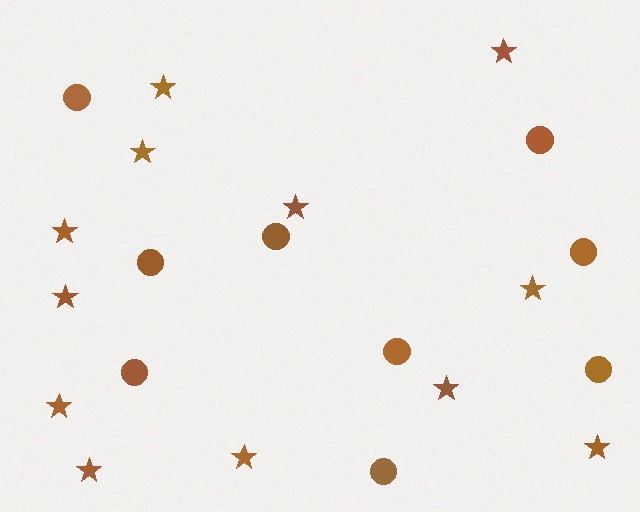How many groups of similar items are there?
There are 2 groups: one group of circles (9) and one group of stars (12).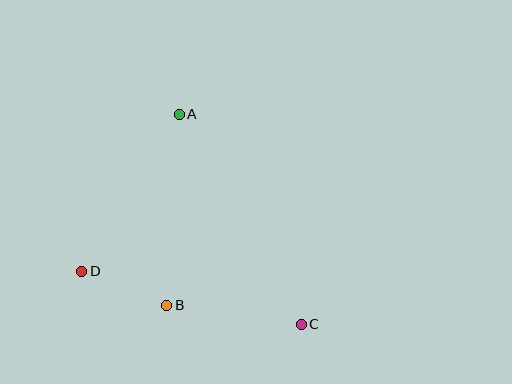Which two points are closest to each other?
Points B and D are closest to each other.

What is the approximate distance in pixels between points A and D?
The distance between A and D is approximately 185 pixels.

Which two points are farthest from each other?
Points A and C are farthest from each other.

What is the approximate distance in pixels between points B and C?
The distance between B and C is approximately 136 pixels.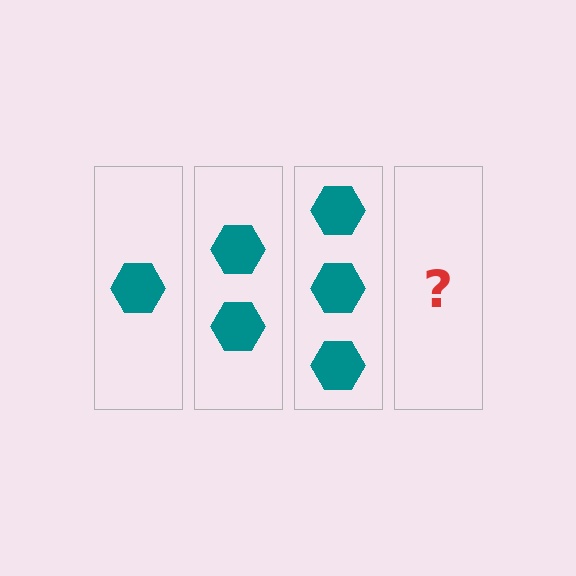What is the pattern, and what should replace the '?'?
The pattern is that each step adds one more hexagon. The '?' should be 4 hexagons.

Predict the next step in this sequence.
The next step is 4 hexagons.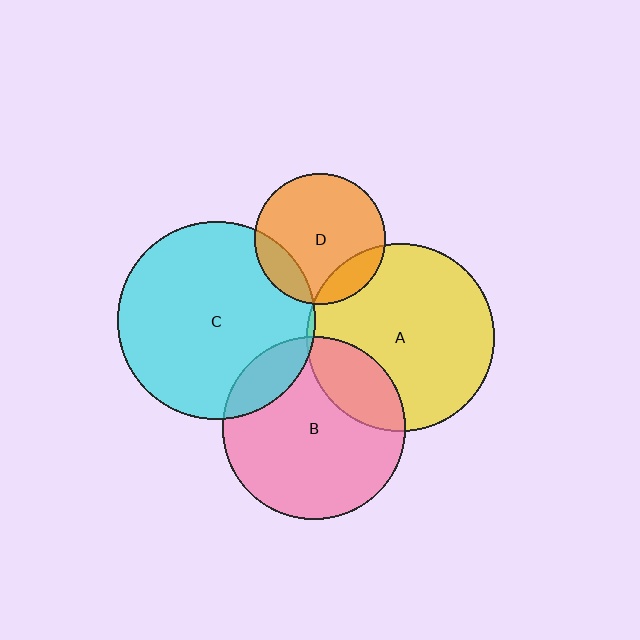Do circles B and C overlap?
Yes.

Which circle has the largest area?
Circle C (cyan).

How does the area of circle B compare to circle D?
Approximately 1.9 times.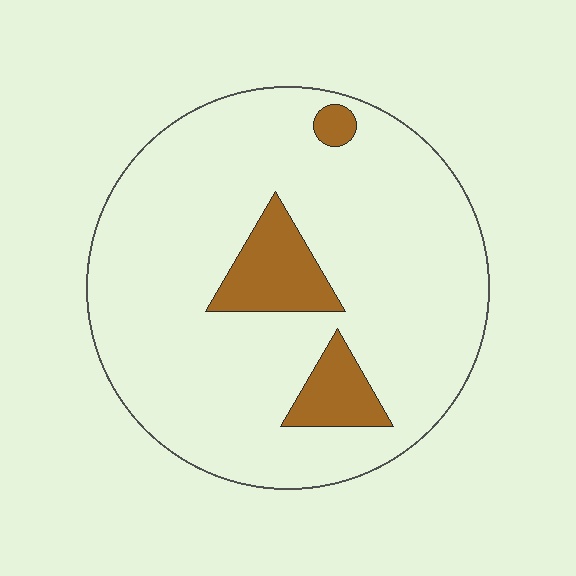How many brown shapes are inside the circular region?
3.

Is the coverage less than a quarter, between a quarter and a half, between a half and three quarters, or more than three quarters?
Less than a quarter.